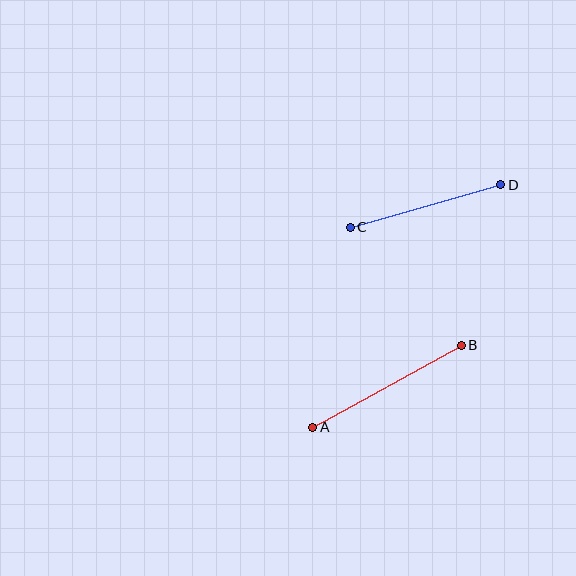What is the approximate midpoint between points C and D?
The midpoint is at approximately (426, 206) pixels.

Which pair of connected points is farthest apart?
Points A and B are farthest apart.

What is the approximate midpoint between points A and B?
The midpoint is at approximately (387, 386) pixels.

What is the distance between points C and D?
The distance is approximately 156 pixels.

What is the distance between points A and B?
The distance is approximately 170 pixels.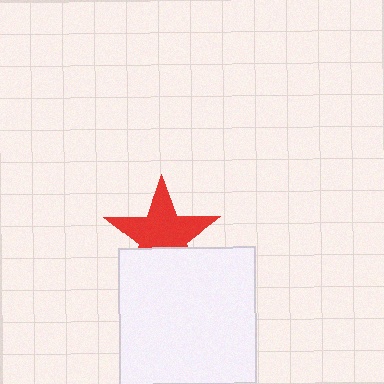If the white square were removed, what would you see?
You would see the complete red star.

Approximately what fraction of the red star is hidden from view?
Roughly 32% of the red star is hidden behind the white square.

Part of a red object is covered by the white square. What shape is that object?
It is a star.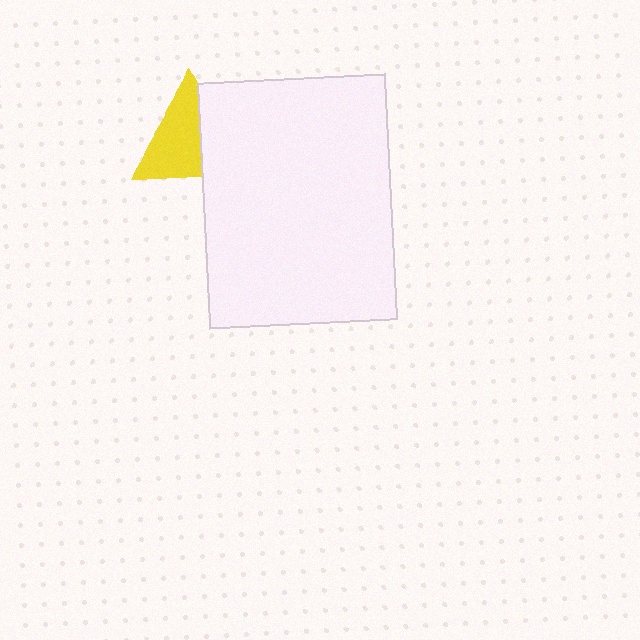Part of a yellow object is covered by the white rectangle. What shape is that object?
It is a triangle.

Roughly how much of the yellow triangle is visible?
About half of it is visible (roughly 62%).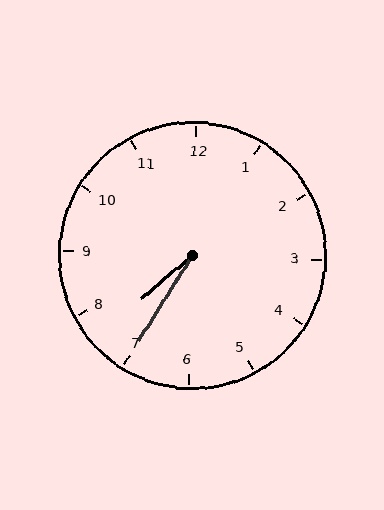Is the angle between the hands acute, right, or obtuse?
It is acute.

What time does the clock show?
7:35.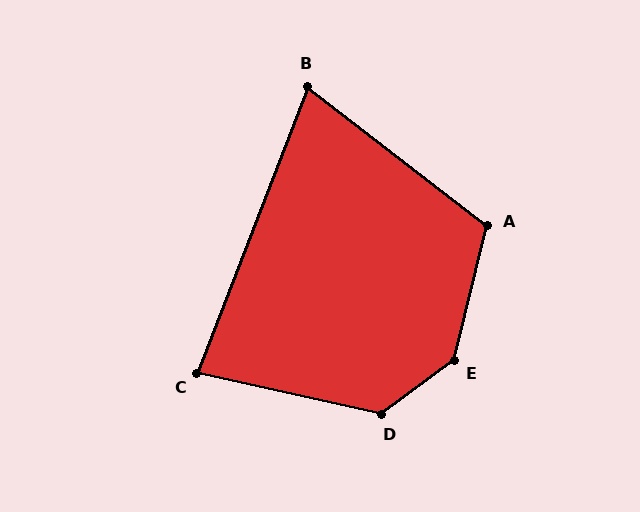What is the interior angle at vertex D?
Approximately 131 degrees (obtuse).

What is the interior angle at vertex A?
Approximately 114 degrees (obtuse).